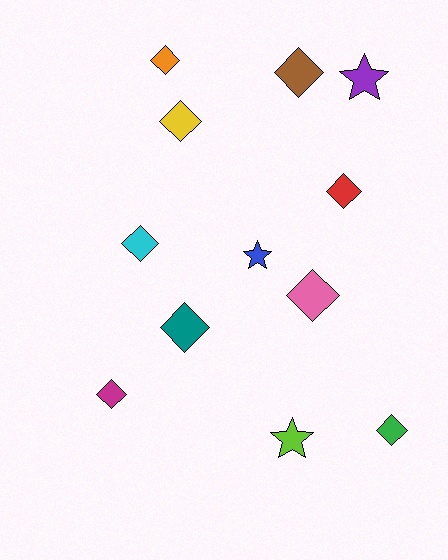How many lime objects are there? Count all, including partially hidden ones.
There is 1 lime object.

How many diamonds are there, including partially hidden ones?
There are 9 diamonds.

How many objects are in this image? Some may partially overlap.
There are 12 objects.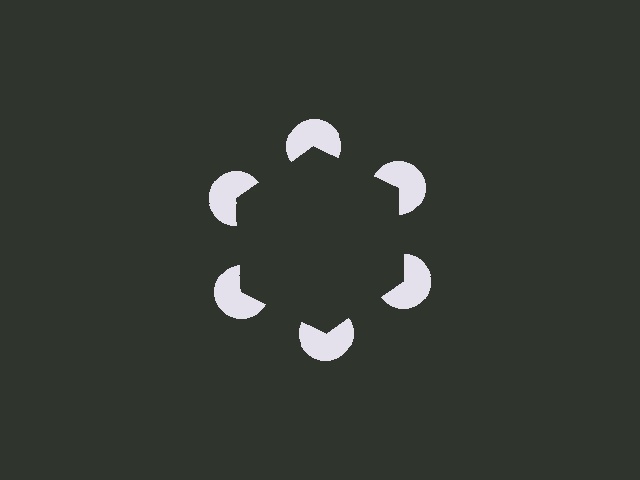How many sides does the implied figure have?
6 sides.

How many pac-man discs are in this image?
There are 6 — one at each vertex of the illusory hexagon.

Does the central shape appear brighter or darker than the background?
It typically appears slightly darker than the background, even though no actual brightness change is drawn.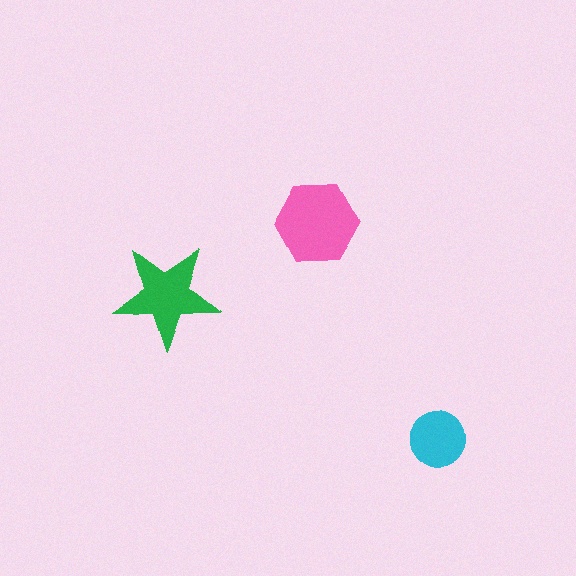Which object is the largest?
The pink hexagon.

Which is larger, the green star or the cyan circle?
The green star.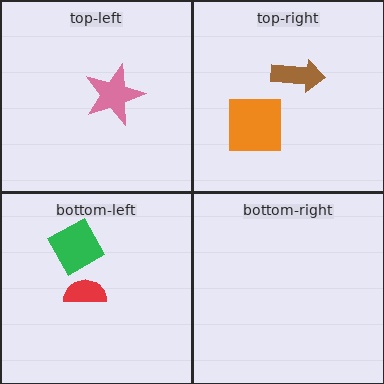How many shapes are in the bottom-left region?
2.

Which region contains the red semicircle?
The bottom-left region.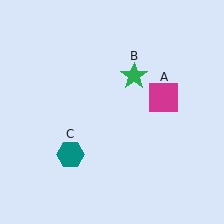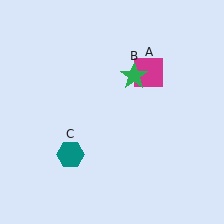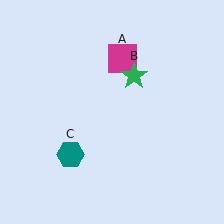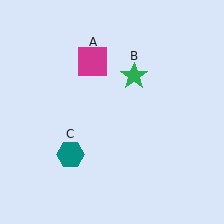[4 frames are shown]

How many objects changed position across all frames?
1 object changed position: magenta square (object A).